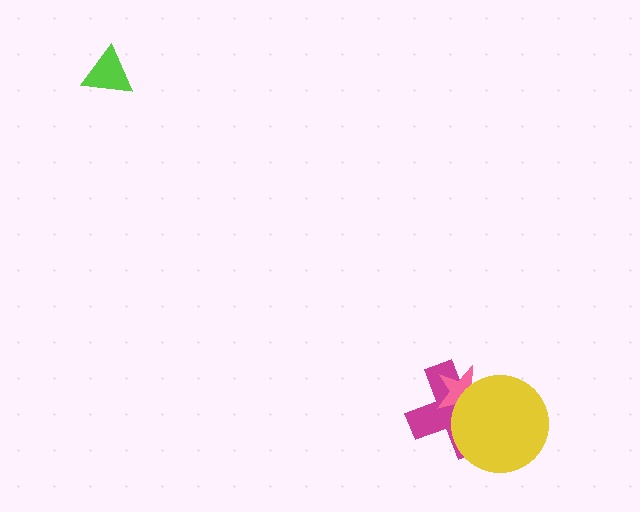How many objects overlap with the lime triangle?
0 objects overlap with the lime triangle.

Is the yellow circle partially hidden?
No, no other shape covers it.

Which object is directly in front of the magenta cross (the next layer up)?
The pink star is directly in front of the magenta cross.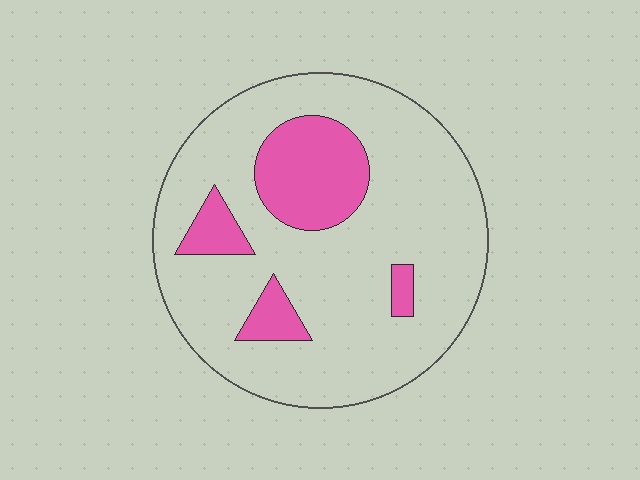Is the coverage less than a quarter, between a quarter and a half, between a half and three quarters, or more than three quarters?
Less than a quarter.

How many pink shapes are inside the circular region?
4.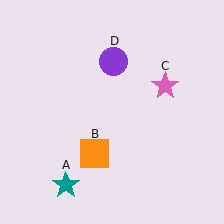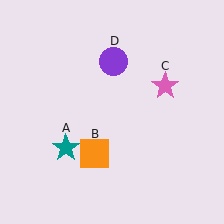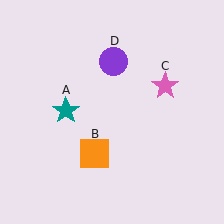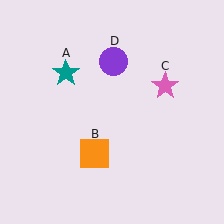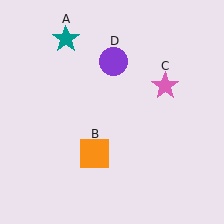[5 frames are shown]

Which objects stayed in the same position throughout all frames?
Orange square (object B) and pink star (object C) and purple circle (object D) remained stationary.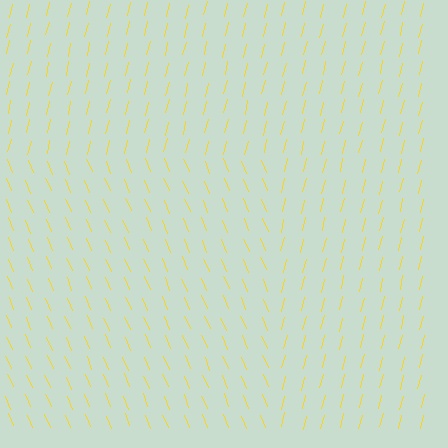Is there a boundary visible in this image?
Yes, there is a texture boundary formed by a change in line orientation.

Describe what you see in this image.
The image is filled with small yellow line segments. A rectangle region in the image has lines oriented differently from the surrounding lines, creating a visible texture boundary.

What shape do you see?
I see a rectangle.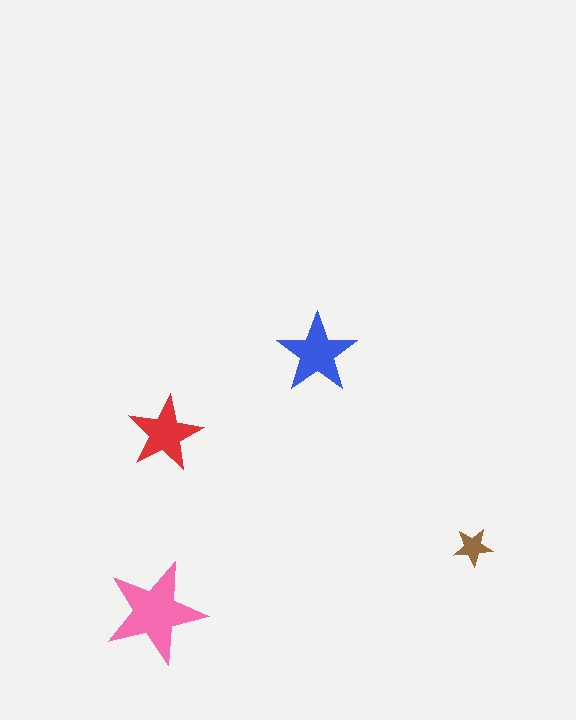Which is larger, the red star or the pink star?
The pink one.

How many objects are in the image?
There are 4 objects in the image.